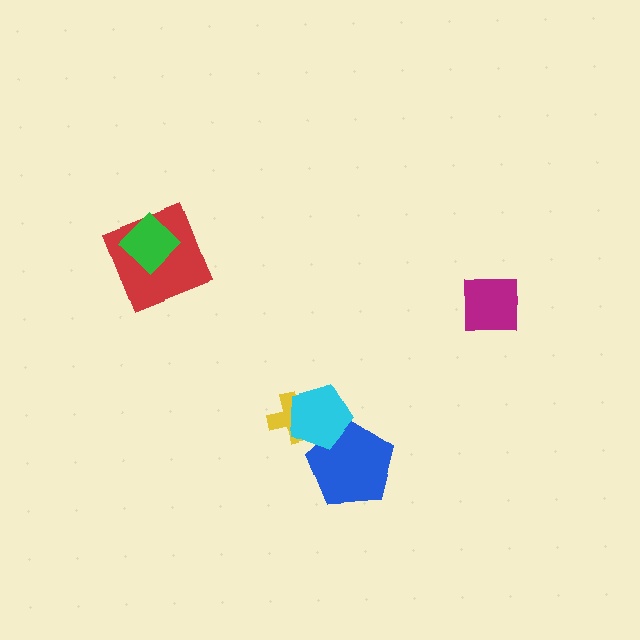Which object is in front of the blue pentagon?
The cyan pentagon is in front of the blue pentagon.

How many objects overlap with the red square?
1 object overlaps with the red square.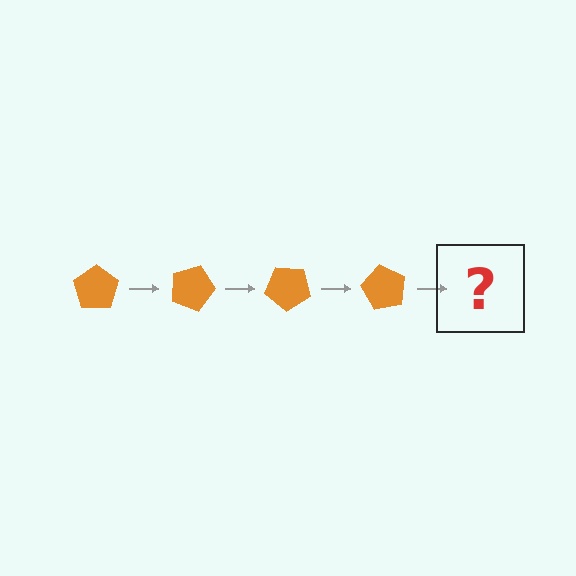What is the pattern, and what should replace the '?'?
The pattern is that the pentagon rotates 20 degrees each step. The '?' should be an orange pentagon rotated 80 degrees.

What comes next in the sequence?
The next element should be an orange pentagon rotated 80 degrees.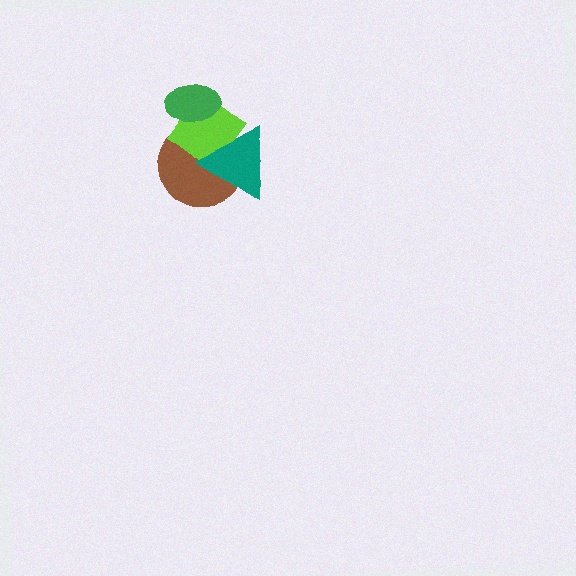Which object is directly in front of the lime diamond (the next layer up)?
The green ellipse is directly in front of the lime diamond.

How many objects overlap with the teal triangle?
2 objects overlap with the teal triangle.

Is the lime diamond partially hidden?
Yes, it is partially covered by another shape.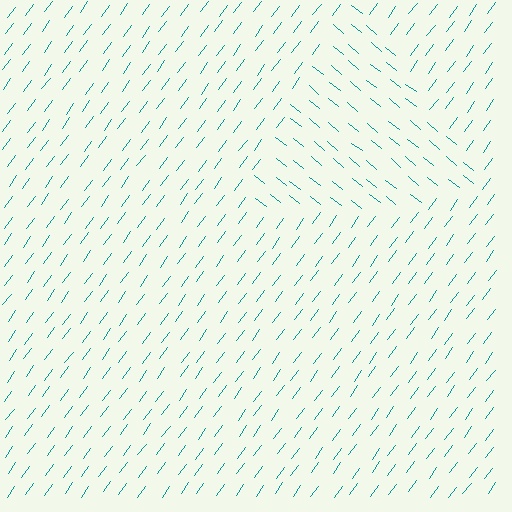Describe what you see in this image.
The image is filled with small teal line segments. A triangle region in the image has lines oriented differently from the surrounding lines, creating a visible texture boundary.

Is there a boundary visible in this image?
Yes, there is a texture boundary formed by a change in line orientation.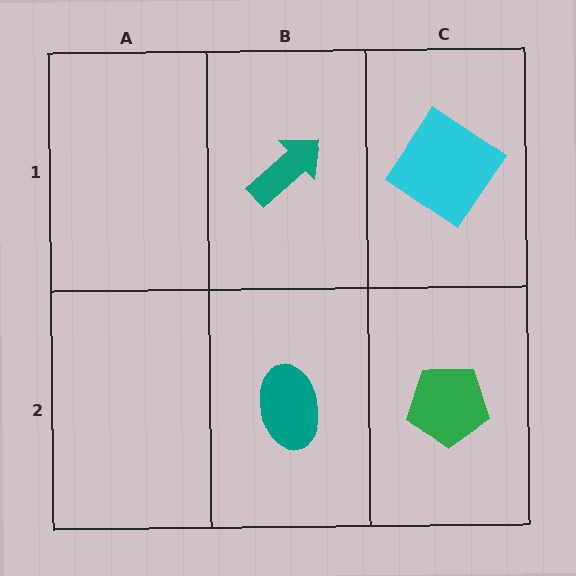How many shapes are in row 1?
2 shapes.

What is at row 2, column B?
A teal ellipse.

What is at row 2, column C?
A green pentagon.